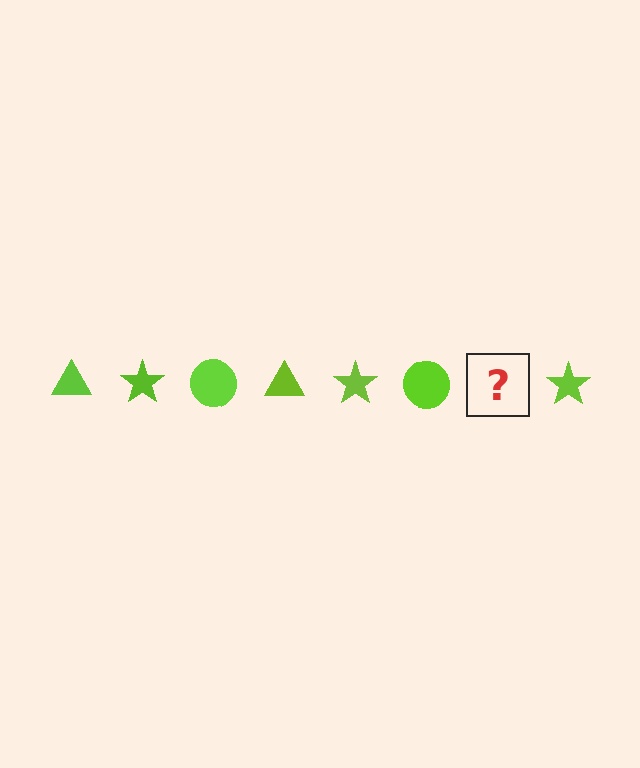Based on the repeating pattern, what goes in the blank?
The blank should be a lime triangle.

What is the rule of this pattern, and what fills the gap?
The rule is that the pattern cycles through triangle, star, circle shapes in lime. The gap should be filled with a lime triangle.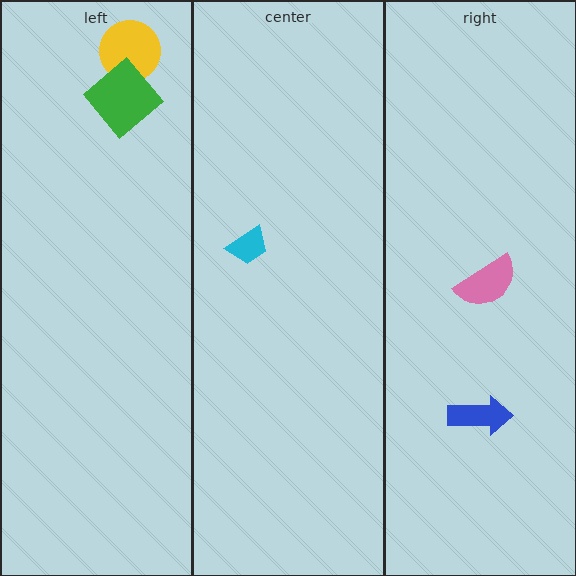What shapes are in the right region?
The pink semicircle, the blue arrow.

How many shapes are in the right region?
2.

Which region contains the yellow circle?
The left region.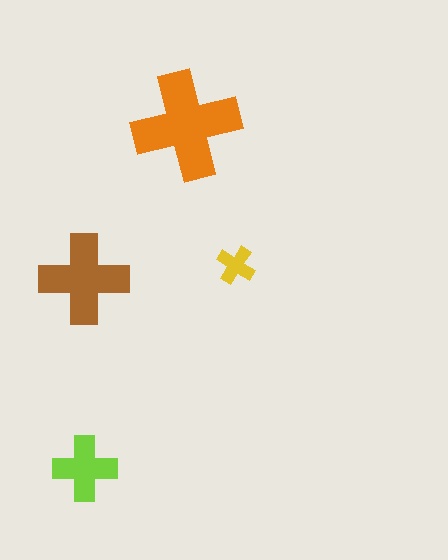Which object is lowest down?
The lime cross is bottommost.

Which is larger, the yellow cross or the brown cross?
The brown one.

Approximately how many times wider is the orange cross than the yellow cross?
About 3 times wider.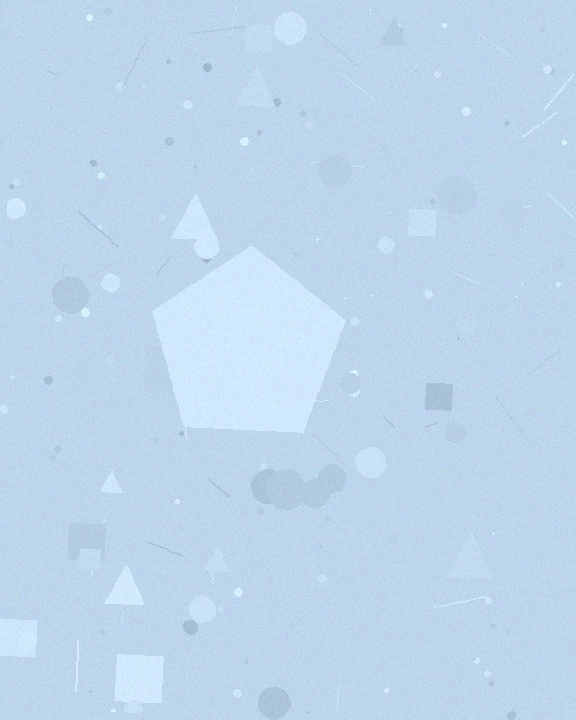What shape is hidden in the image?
A pentagon is hidden in the image.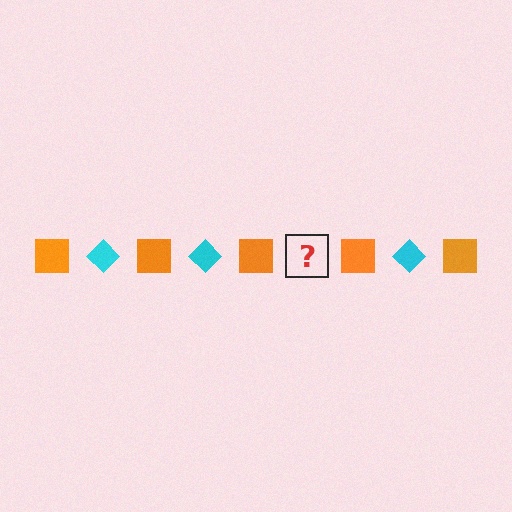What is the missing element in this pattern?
The missing element is a cyan diamond.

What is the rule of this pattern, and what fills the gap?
The rule is that the pattern alternates between orange square and cyan diamond. The gap should be filled with a cyan diamond.